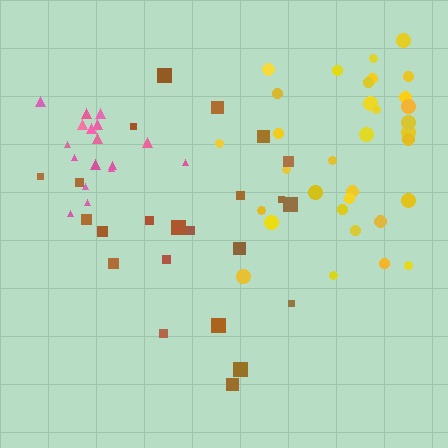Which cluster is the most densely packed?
Pink.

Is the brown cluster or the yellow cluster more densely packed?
Yellow.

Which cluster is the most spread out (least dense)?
Brown.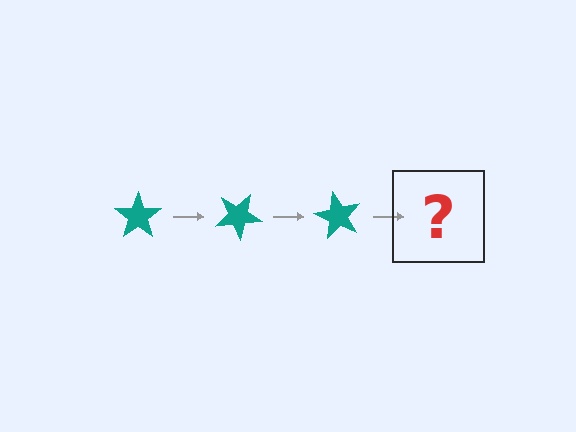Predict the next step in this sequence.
The next step is a teal star rotated 90 degrees.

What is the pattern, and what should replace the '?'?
The pattern is that the star rotates 30 degrees each step. The '?' should be a teal star rotated 90 degrees.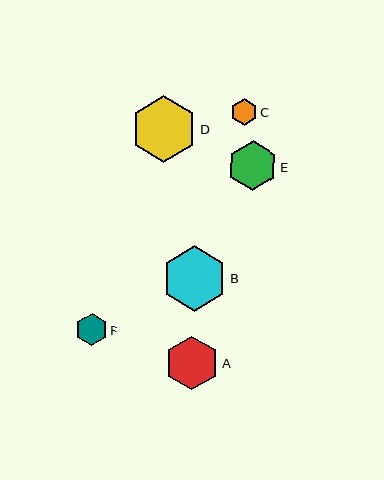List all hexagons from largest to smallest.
From largest to smallest: D, B, A, E, F, C.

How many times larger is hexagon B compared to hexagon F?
Hexagon B is approximately 2.0 times the size of hexagon F.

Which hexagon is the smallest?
Hexagon C is the smallest with a size of approximately 27 pixels.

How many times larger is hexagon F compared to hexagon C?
Hexagon F is approximately 1.2 times the size of hexagon C.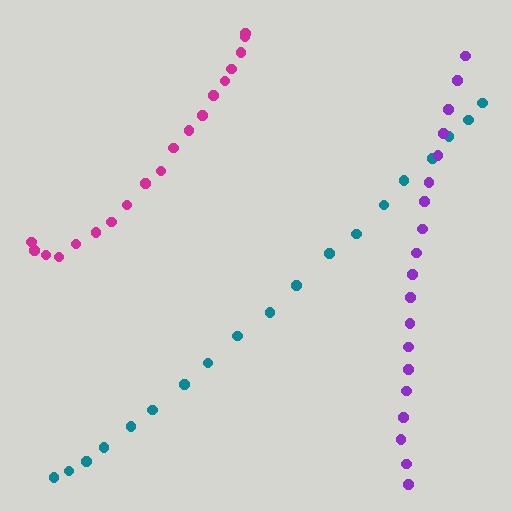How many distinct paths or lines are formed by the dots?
There are 3 distinct paths.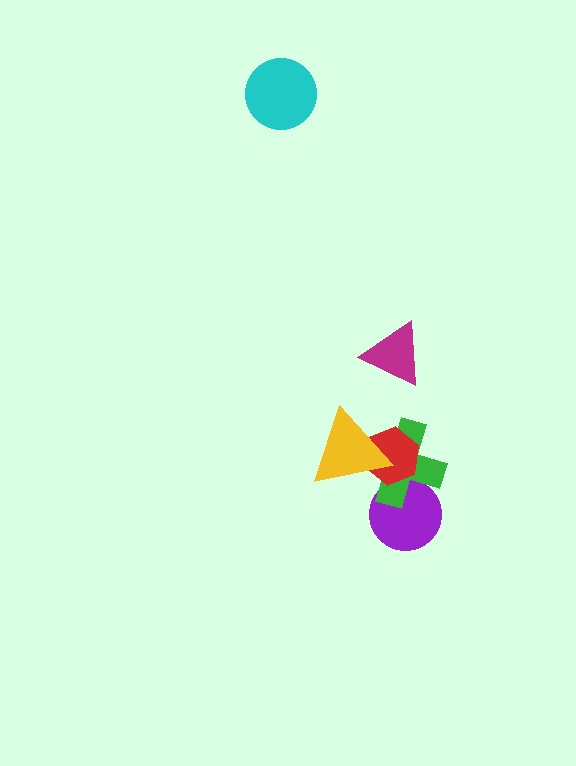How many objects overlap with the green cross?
3 objects overlap with the green cross.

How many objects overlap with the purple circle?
1 object overlaps with the purple circle.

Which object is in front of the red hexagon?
The yellow triangle is in front of the red hexagon.